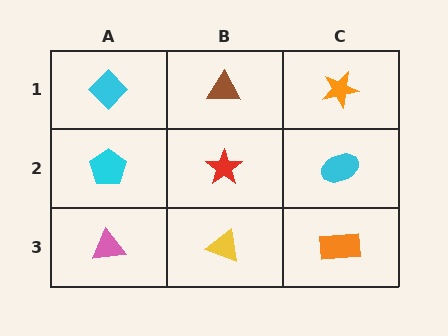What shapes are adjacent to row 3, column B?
A red star (row 2, column B), a pink triangle (row 3, column A), an orange rectangle (row 3, column C).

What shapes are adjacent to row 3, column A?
A cyan pentagon (row 2, column A), a yellow triangle (row 3, column B).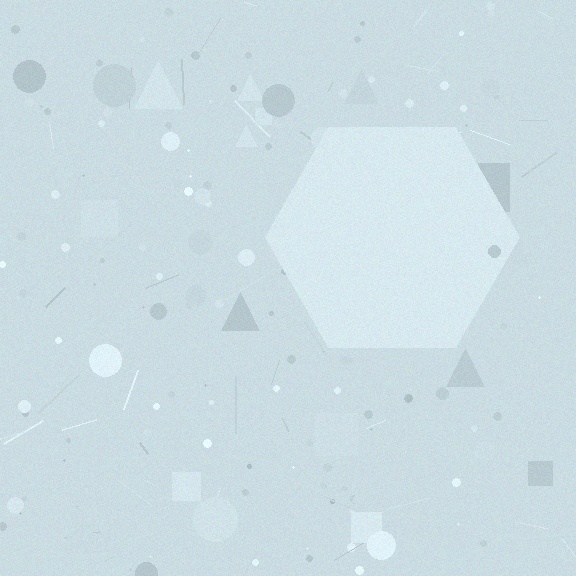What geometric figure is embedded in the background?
A hexagon is embedded in the background.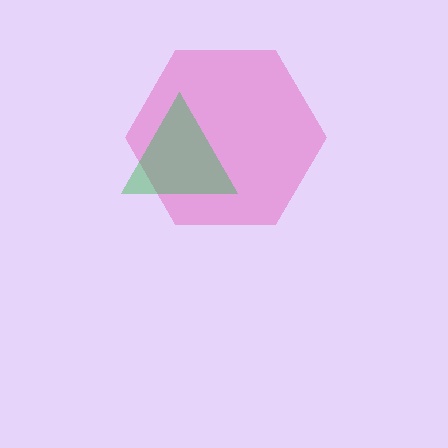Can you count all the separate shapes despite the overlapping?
Yes, there are 2 separate shapes.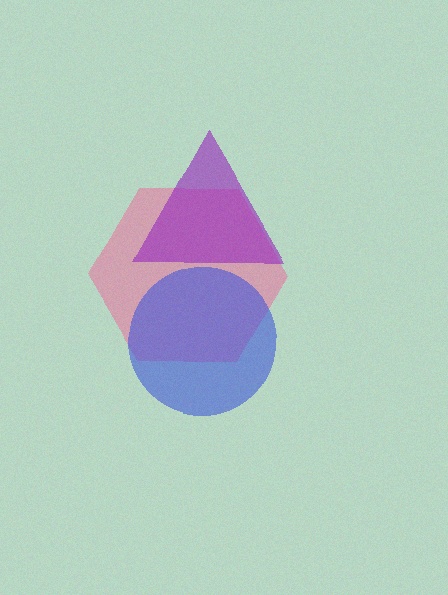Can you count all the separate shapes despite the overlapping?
Yes, there are 3 separate shapes.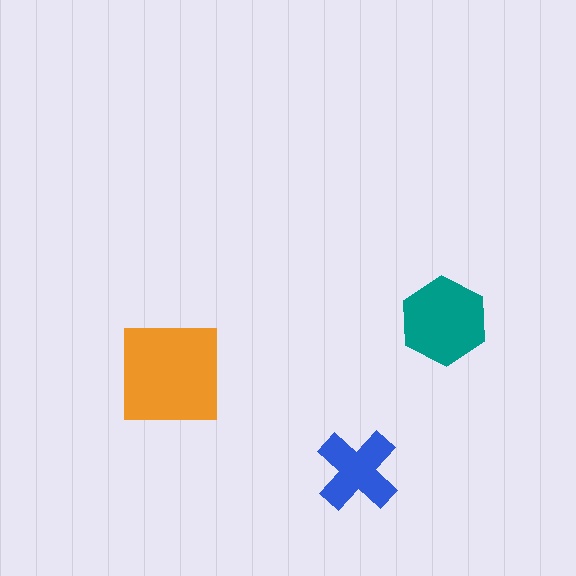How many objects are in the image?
There are 3 objects in the image.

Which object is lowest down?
The blue cross is bottommost.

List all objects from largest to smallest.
The orange square, the teal hexagon, the blue cross.